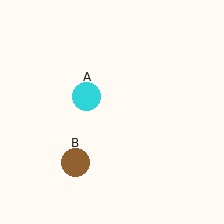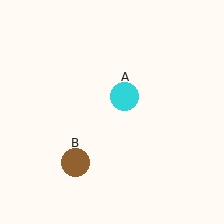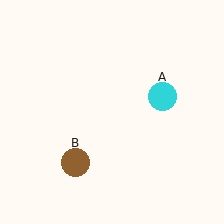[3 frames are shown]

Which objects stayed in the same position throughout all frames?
Brown circle (object B) remained stationary.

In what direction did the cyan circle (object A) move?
The cyan circle (object A) moved right.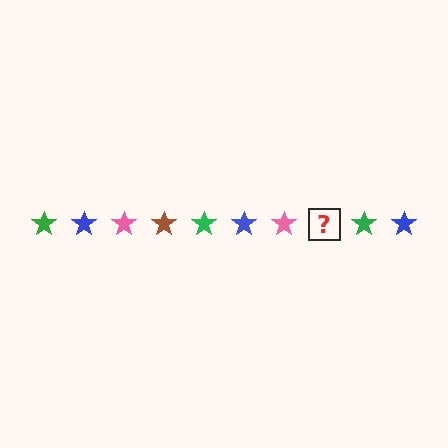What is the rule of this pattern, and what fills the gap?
The rule is that the pattern cycles through green, blue, pink, brown stars. The gap should be filled with a brown star.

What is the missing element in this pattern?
The missing element is a brown star.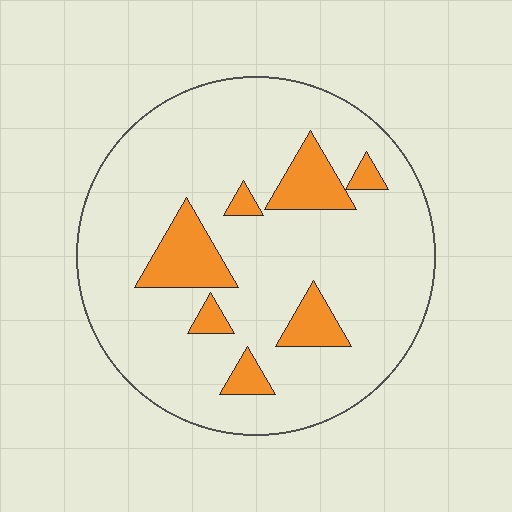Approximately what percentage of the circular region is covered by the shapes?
Approximately 15%.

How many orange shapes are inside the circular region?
7.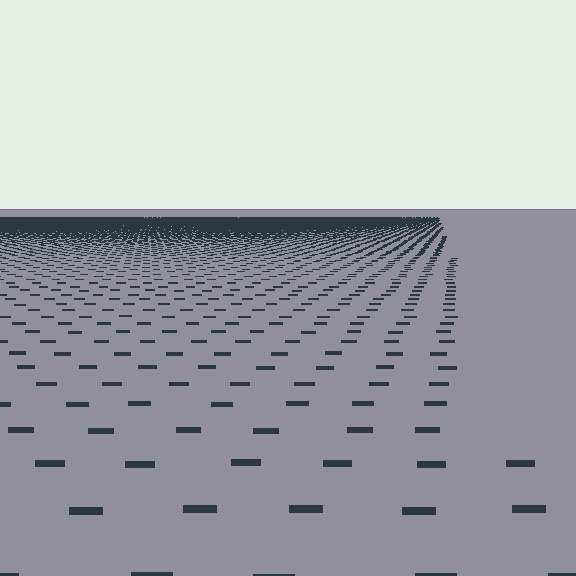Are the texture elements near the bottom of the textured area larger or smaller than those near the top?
Larger. Near the bottom, elements are closer to the viewer and appear at a bigger on-screen size.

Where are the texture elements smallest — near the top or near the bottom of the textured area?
Near the top.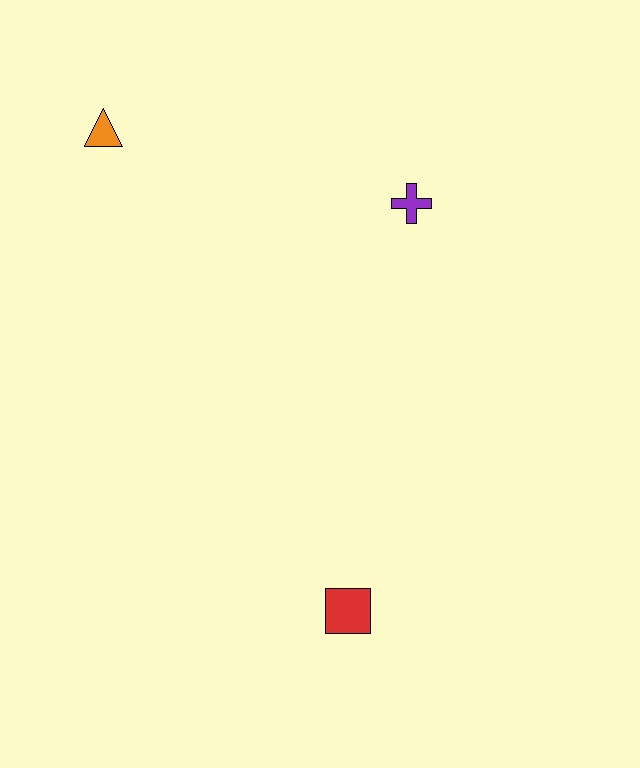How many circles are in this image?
There are no circles.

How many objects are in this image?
There are 3 objects.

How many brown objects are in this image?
There are no brown objects.